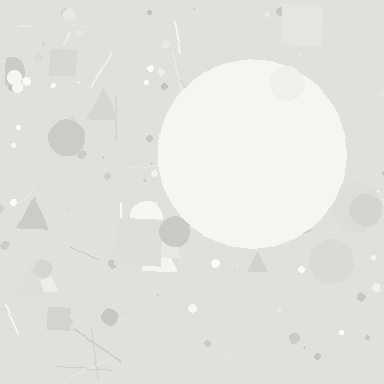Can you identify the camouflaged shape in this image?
The camouflaged shape is a circle.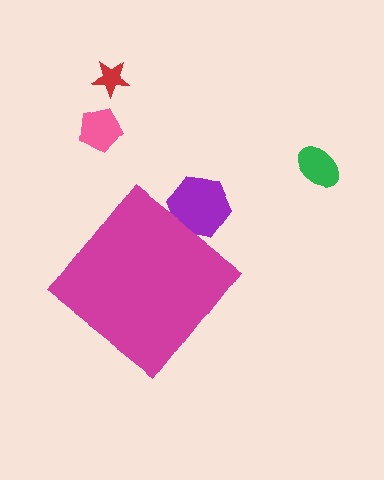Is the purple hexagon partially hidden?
Yes, the purple hexagon is partially hidden behind the magenta diamond.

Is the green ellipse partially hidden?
No, the green ellipse is fully visible.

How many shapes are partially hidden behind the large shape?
1 shape is partially hidden.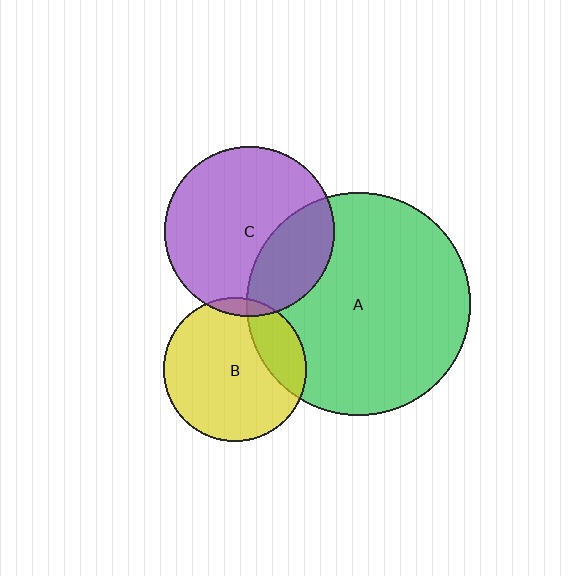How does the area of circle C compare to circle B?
Approximately 1.4 times.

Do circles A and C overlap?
Yes.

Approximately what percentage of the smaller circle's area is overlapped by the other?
Approximately 30%.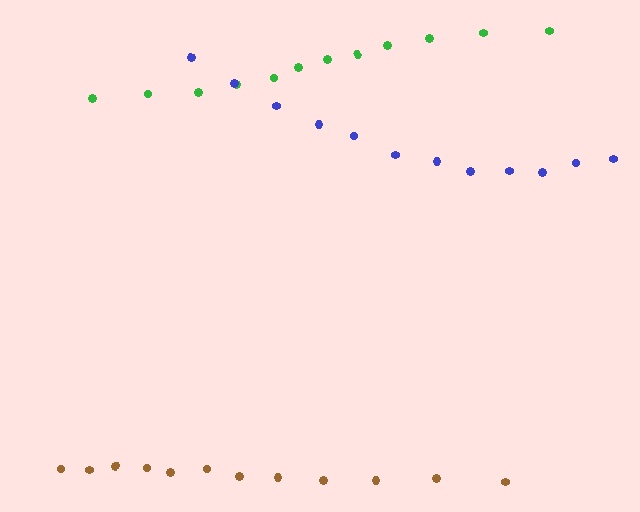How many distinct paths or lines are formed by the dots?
There are 3 distinct paths.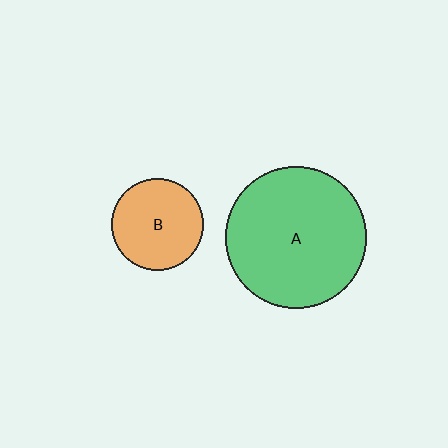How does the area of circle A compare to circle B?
Approximately 2.4 times.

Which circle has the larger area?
Circle A (green).